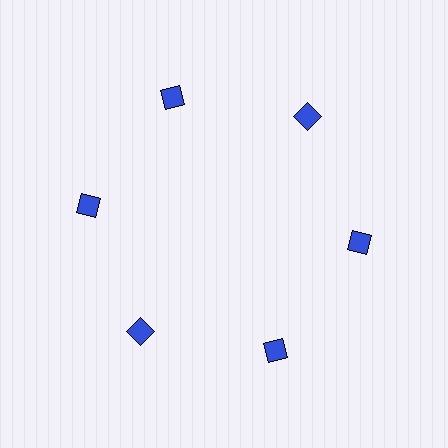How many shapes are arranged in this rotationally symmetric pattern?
There are 6 shapes, arranged in 6 groups of 1.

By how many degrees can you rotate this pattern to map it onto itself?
The pattern maps onto itself every 60 degrees of rotation.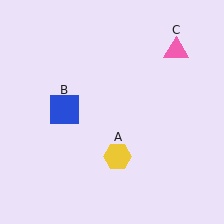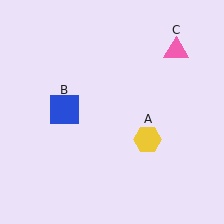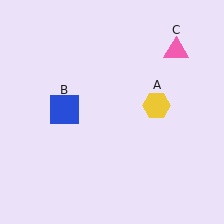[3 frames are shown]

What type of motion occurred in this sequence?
The yellow hexagon (object A) rotated counterclockwise around the center of the scene.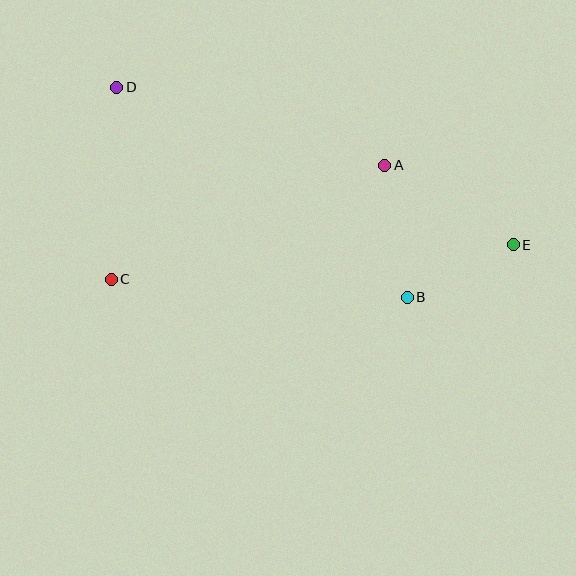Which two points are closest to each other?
Points B and E are closest to each other.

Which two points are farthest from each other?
Points D and E are farthest from each other.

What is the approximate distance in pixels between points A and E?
The distance between A and E is approximately 151 pixels.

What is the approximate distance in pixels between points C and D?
The distance between C and D is approximately 192 pixels.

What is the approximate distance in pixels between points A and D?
The distance between A and D is approximately 279 pixels.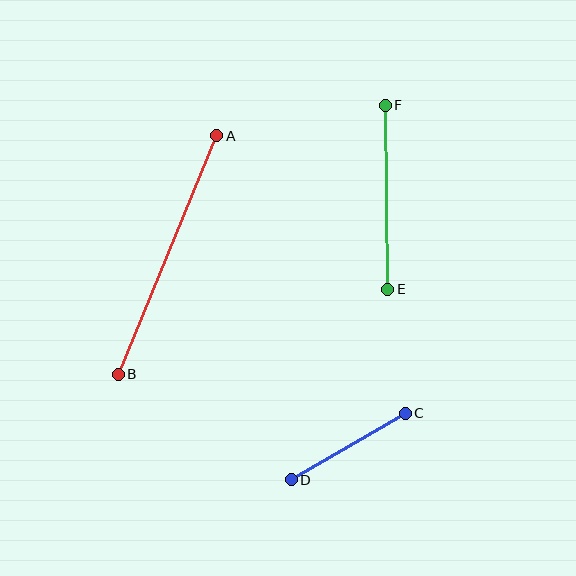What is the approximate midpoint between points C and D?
The midpoint is at approximately (348, 446) pixels.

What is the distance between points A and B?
The distance is approximately 258 pixels.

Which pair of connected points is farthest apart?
Points A and B are farthest apart.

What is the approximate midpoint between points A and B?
The midpoint is at approximately (167, 255) pixels.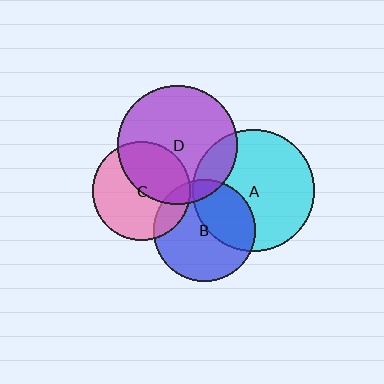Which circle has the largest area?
Circle A (cyan).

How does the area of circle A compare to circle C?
Approximately 1.5 times.